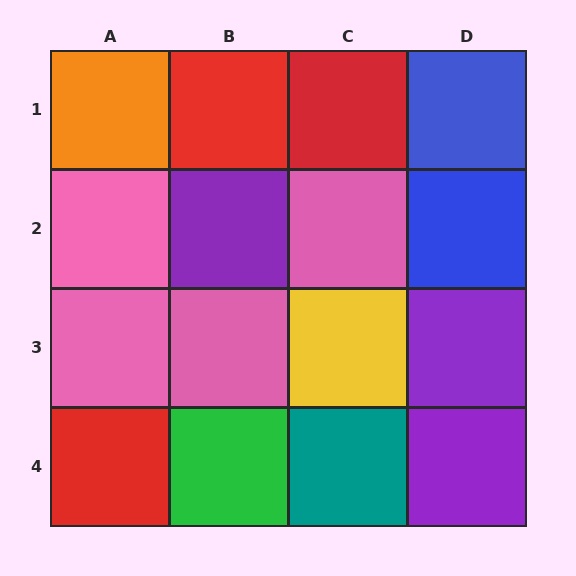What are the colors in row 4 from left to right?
Red, green, teal, purple.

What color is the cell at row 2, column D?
Blue.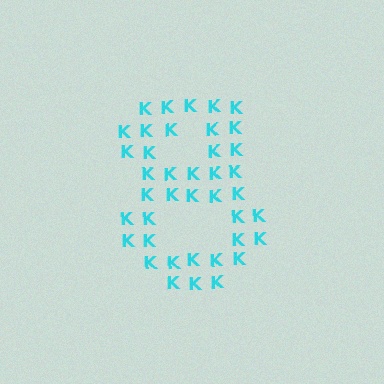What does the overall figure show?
The overall figure shows the digit 8.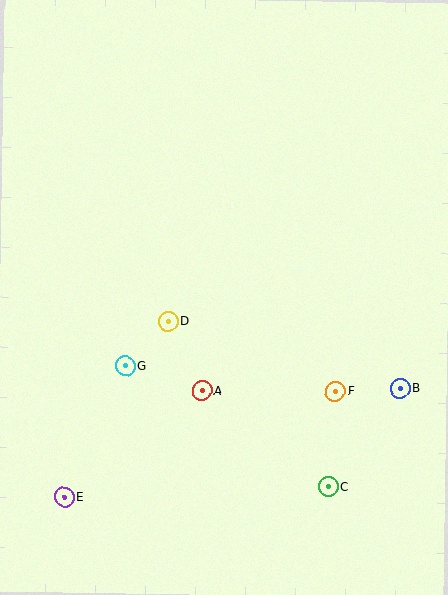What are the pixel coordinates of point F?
Point F is at (335, 391).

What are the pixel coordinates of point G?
Point G is at (125, 366).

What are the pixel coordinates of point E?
Point E is at (64, 497).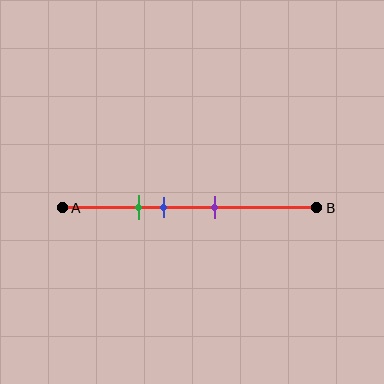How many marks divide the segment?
There are 3 marks dividing the segment.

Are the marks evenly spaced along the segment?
Yes, the marks are approximately evenly spaced.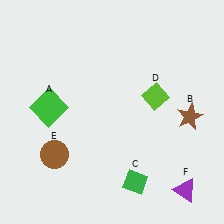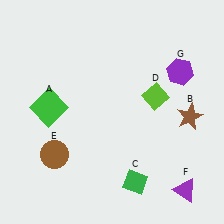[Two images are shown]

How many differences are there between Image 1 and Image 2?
There is 1 difference between the two images.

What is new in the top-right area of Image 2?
A purple hexagon (G) was added in the top-right area of Image 2.